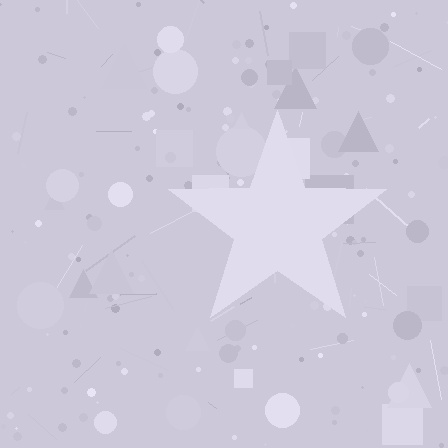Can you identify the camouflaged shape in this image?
The camouflaged shape is a star.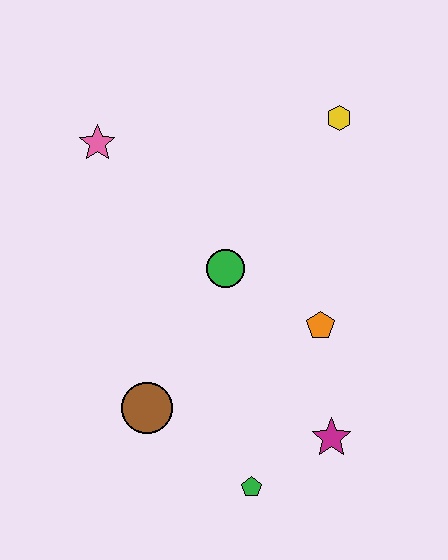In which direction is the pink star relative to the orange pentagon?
The pink star is to the left of the orange pentagon.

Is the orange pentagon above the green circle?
No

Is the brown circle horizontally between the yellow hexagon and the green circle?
No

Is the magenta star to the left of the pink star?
No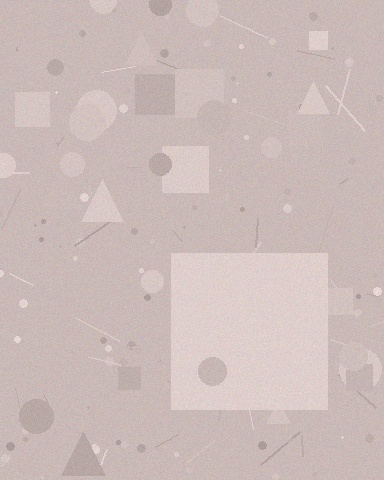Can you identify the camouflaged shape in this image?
The camouflaged shape is a square.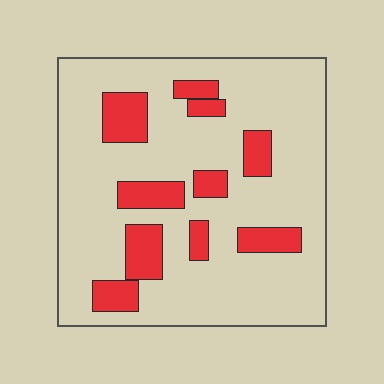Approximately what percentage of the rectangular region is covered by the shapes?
Approximately 20%.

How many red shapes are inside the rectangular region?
10.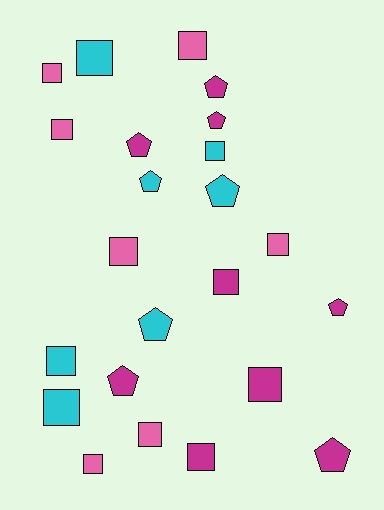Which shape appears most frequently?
Square, with 14 objects.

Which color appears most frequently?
Magenta, with 9 objects.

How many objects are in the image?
There are 23 objects.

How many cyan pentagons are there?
There are 3 cyan pentagons.